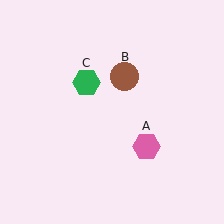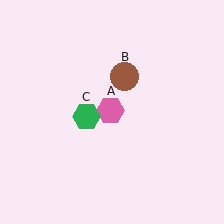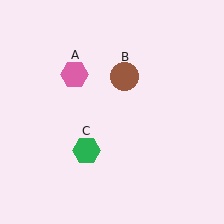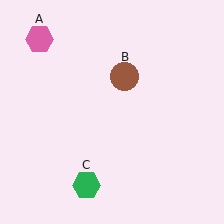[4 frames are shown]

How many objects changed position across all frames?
2 objects changed position: pink hexagon (object A), green hexagon (object C).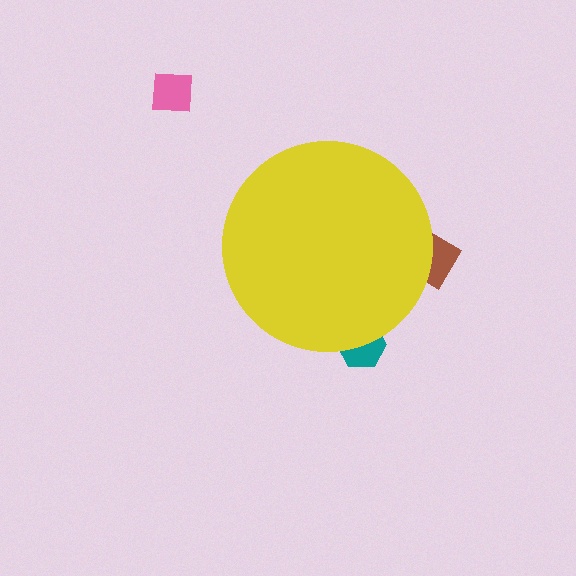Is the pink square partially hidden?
No, the pink square is fully visible.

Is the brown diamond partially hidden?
Yes, the brown diamond is partially hidden behind the yellow circle.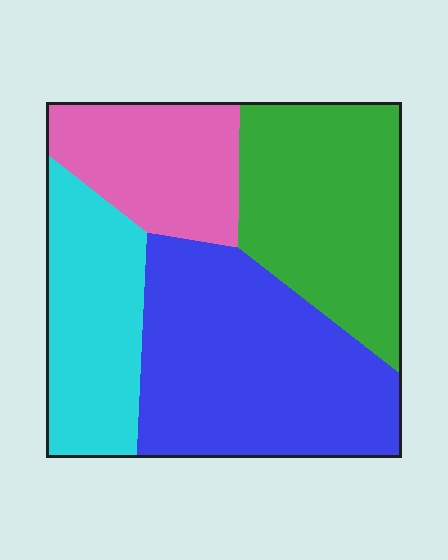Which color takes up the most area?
Blue, at roughly 35%.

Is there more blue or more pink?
Blue.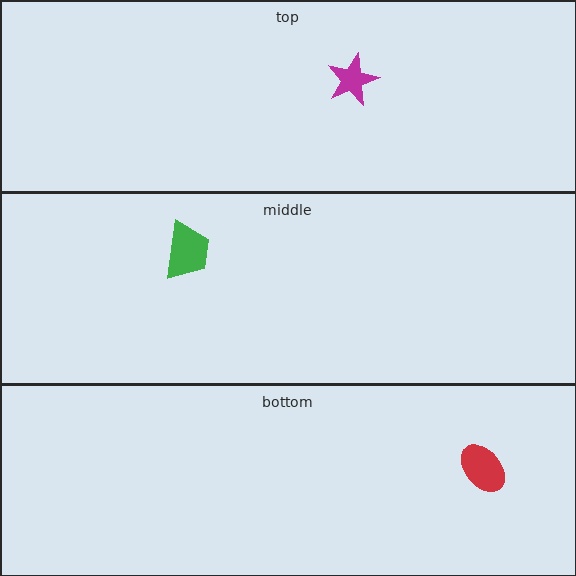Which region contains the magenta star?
The top region.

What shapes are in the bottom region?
The red ellipse.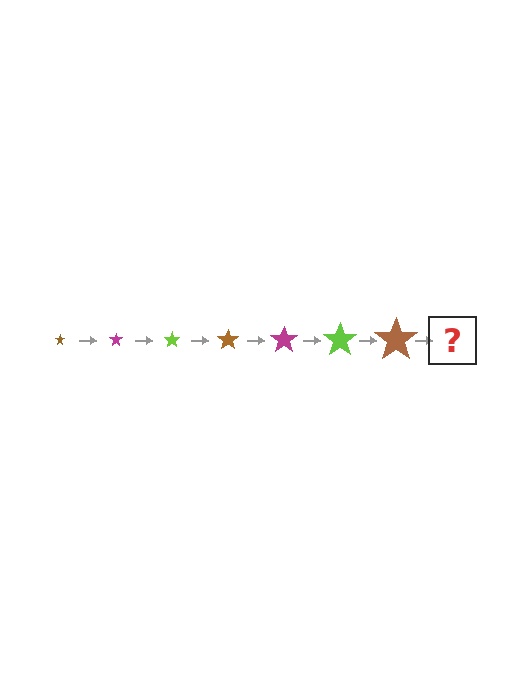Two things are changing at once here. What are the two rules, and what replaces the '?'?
The two rules are that the star grows larger each step and the color cycles through brown, magenta, and lime. The '?' should be a magenta star, larger than the previous one.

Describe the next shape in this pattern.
It should be a magenta star, larger than the previous one.